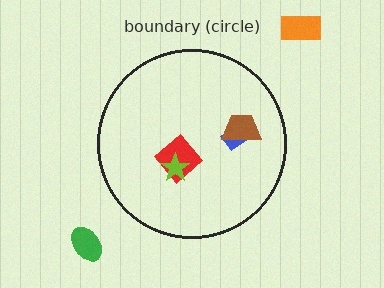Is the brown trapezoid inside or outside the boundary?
Inside.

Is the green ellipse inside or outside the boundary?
Outside.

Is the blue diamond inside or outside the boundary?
Inside.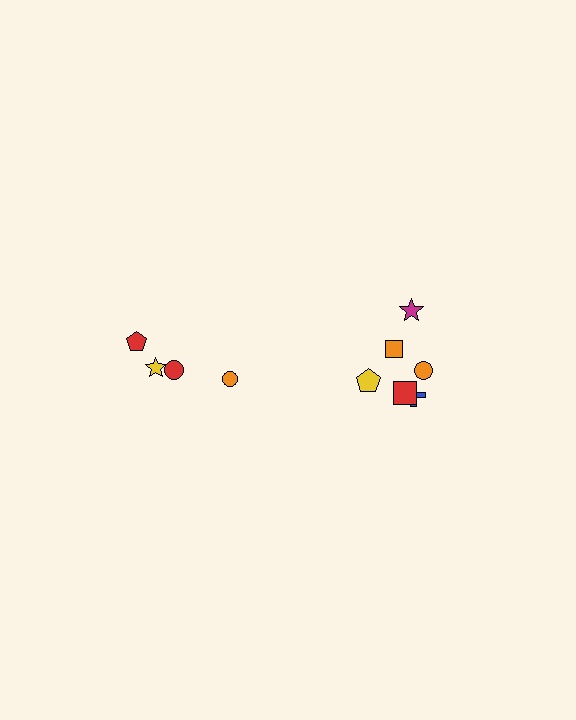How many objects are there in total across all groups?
There are 10 objects.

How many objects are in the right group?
There are 6 objects.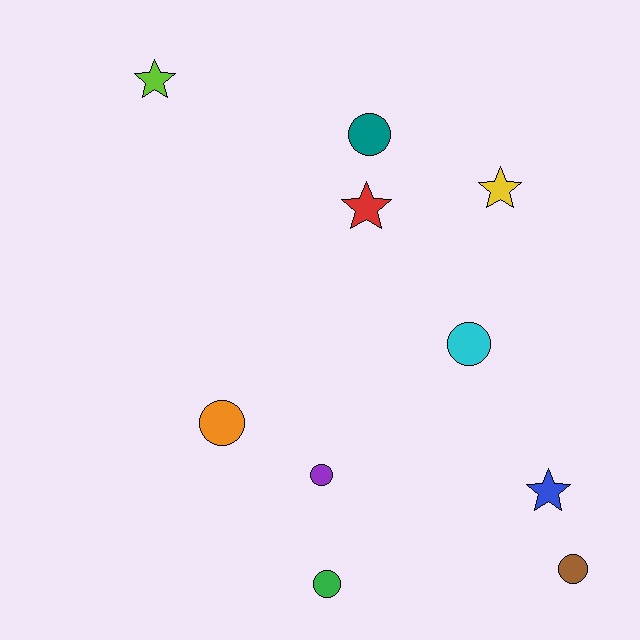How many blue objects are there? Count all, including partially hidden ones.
There is 1 blue object.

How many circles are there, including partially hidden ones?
There are 6 circles.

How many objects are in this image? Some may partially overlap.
There are 10 objects.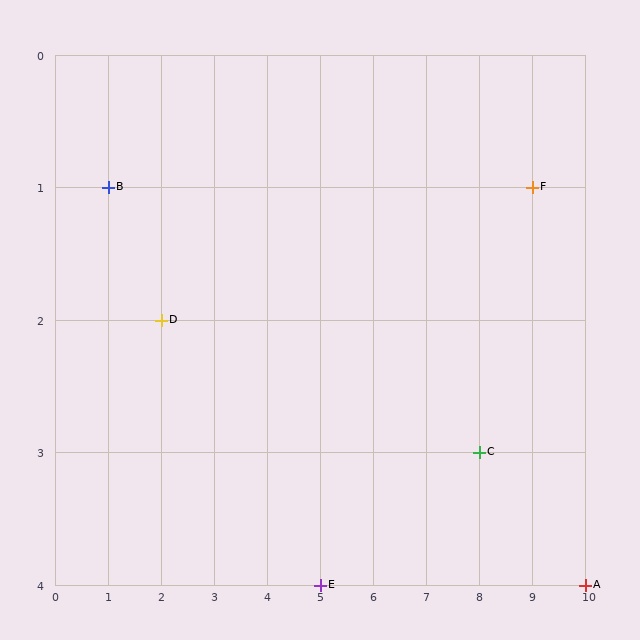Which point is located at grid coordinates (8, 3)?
Point C is at (8, 3).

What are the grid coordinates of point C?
Point C is at grid coordinates (8, 3).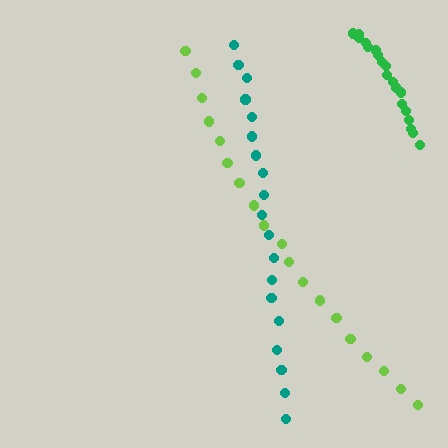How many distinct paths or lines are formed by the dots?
There are 3 distinct paths.